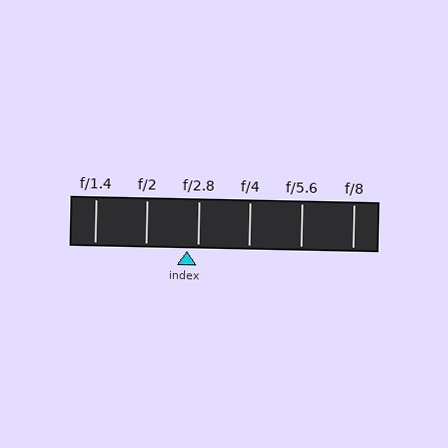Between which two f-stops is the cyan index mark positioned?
The index mark is between f/2 and f/2.8.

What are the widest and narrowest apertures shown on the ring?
The widest aperture shown is f/1.4 and the narrowest is f/8.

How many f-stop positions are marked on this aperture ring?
There are 6 f-stop positions marked.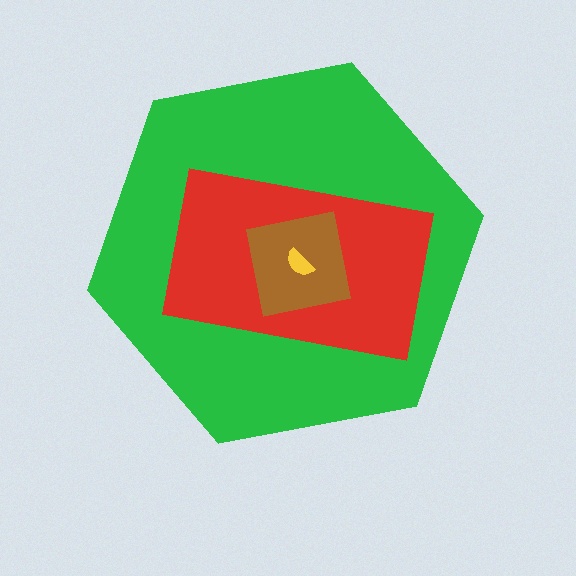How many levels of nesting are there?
4.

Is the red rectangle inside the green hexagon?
Yes.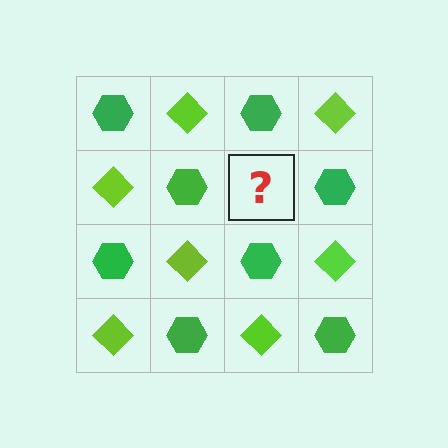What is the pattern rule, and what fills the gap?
The rule is that it alternates green hexagon and lime diamond in a checkerboard pattern. The gap should be filled with a lime diamond.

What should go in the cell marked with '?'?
The missing cell should contain a lime diamond.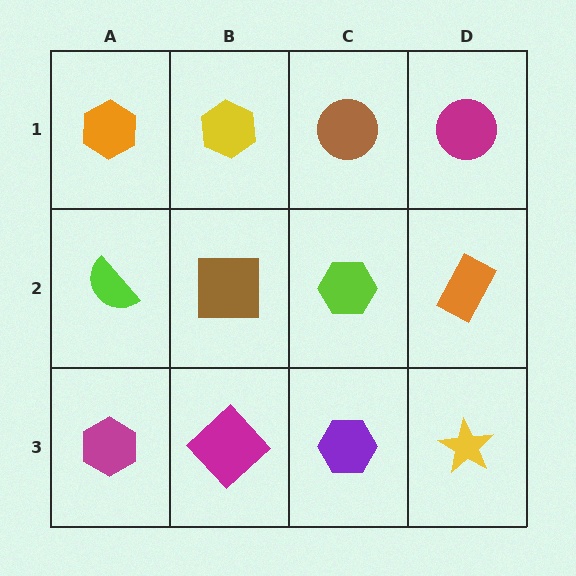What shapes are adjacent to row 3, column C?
A lime hexagon (row 2, column C), a magenta diamond (row 3, column B), a yellow star (row 3, column D).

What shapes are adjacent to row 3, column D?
An orange rectangle (row 2, column D), a purple hexagon (row 3, column C).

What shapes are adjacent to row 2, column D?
A magenta circle (row 1, column D), a yellow star (row 3, column D), a lime hexagon (row 2, column C).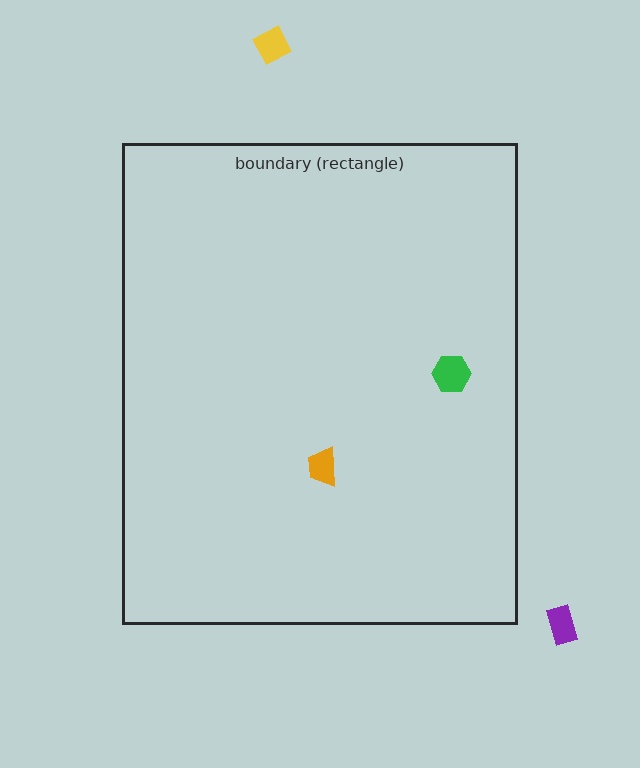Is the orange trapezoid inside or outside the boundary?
Inside.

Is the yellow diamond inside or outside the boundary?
Outside.